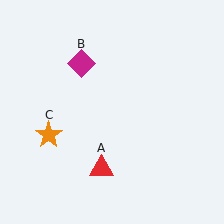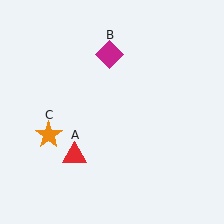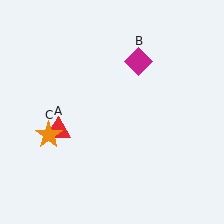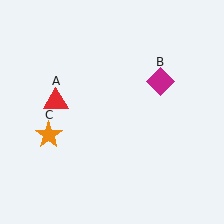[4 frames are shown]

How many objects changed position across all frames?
2 objects changed position: red triangle (object A), magenta diamond (object B).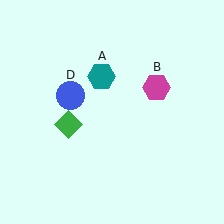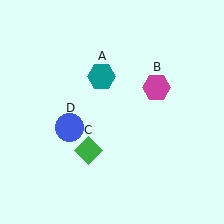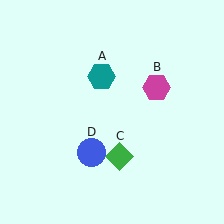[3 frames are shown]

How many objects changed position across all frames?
2 objects changed position: green diamond (object C), blue circle (object D).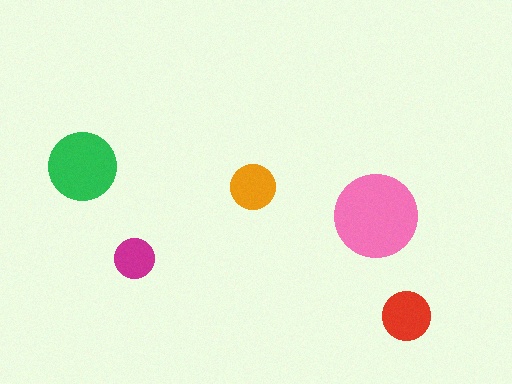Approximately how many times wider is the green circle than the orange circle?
About 1.5 times wider.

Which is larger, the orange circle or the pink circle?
The pink one.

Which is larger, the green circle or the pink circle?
The pink one.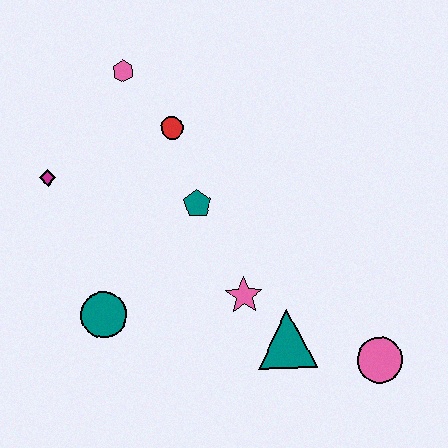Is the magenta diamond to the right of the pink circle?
No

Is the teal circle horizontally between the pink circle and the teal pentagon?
No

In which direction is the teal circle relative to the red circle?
The teal circle is below the red circle.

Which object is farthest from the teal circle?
The pink circle is farthest from the teal circle.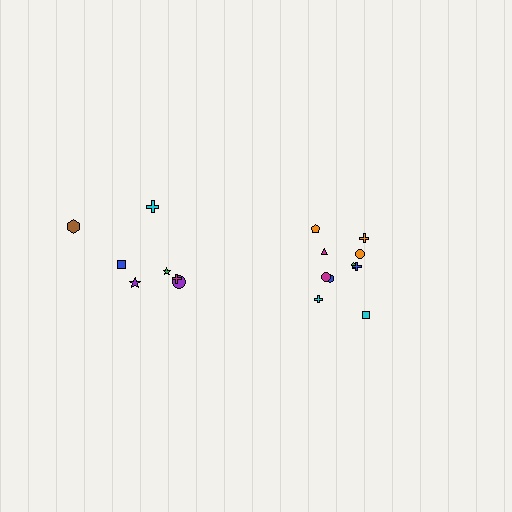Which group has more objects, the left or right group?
The right group.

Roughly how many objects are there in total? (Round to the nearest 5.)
Roughly 15 objects in total.